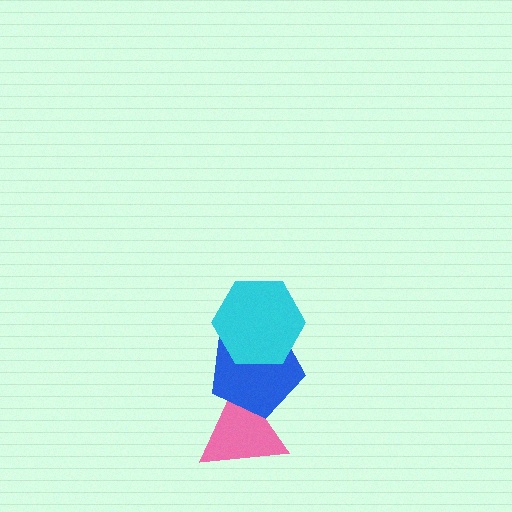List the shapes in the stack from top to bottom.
From top to bottom: the cyan hexagon, the blue pentagon, the pink triangle.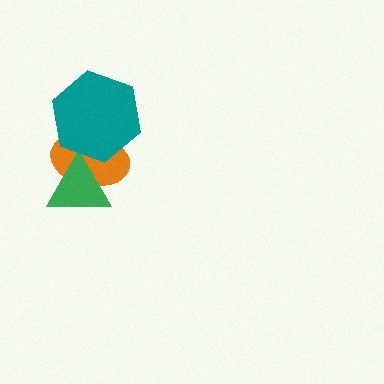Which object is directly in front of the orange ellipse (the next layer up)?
The green triangle is directly in front of the orange ellipse.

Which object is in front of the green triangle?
The teal hexagon is in front of the green triangle.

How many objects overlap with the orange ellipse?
2 objects overlap with the orange ellipse.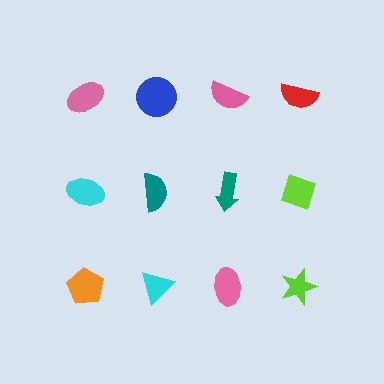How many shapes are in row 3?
4 shapes.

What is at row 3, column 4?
A lime star.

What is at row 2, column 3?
A teal arrow.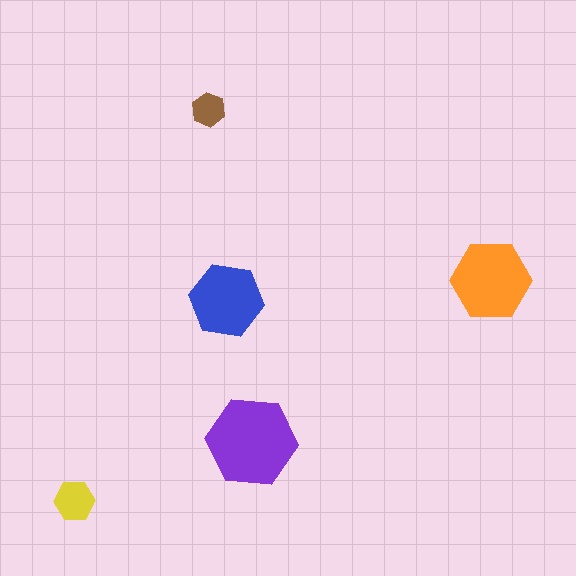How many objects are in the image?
There are 5 objects in the image.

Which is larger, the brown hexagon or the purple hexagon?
The purple one.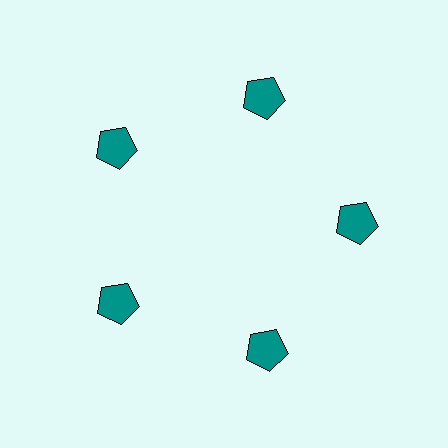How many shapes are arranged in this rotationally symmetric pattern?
There are 5 shapes, arranged in 5 groups of 1.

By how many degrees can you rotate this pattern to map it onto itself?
The pattern maps onto itself every 72 degrees of rotation.